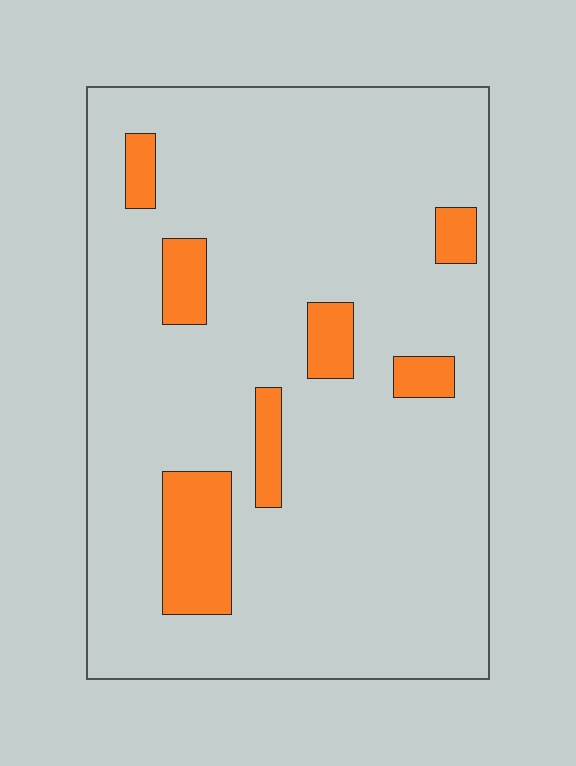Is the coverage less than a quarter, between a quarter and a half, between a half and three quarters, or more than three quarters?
Less than a quarter.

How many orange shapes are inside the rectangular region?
7.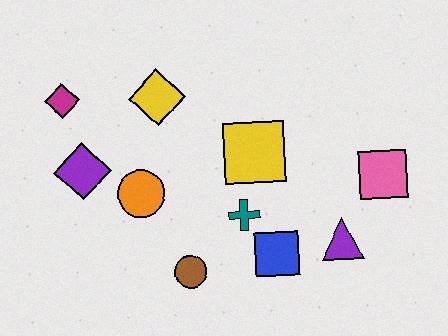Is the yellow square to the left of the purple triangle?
Yes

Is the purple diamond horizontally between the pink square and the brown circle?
No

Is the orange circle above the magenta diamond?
No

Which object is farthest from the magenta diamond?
The pink square is farthest from the magenta diamond.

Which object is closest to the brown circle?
The teal cross is closest to the brown circle.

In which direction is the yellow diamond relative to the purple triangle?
The yellow diamond is to the left of the purple triangle.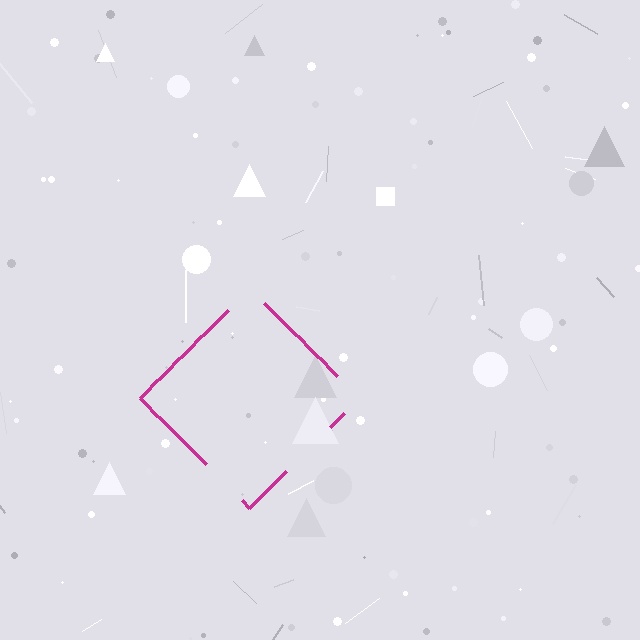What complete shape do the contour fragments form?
The contour fragments form a diamond.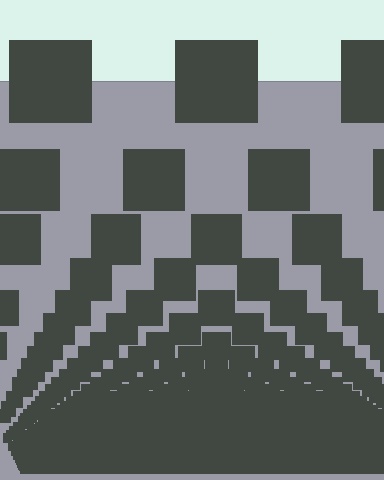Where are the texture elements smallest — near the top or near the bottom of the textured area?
Near the bottom.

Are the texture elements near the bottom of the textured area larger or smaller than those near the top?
Smaller. The gradient is inverted — elements near the bottom are smaller and denser.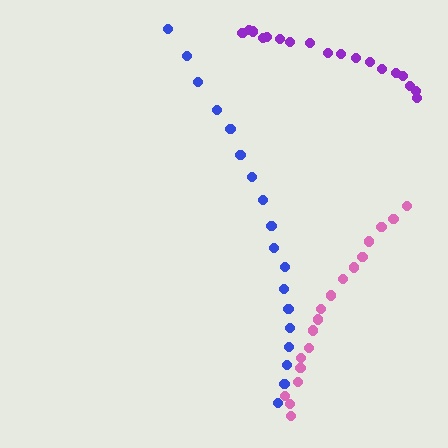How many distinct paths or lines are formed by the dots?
There are 3 distinct paths.